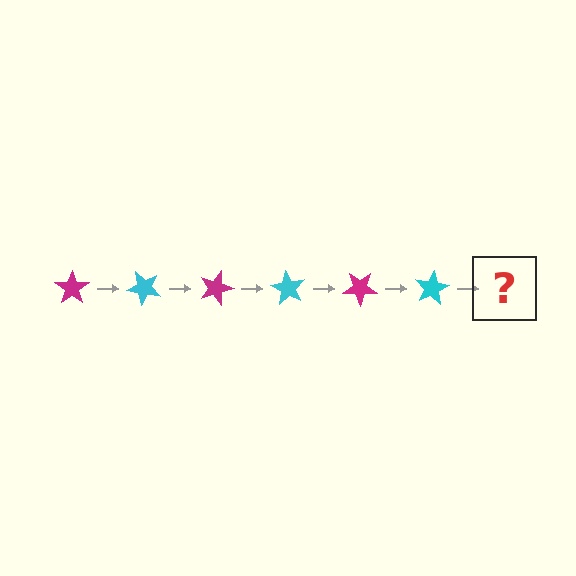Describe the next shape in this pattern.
It should be a magenta star, rotated 270 degrees from the start.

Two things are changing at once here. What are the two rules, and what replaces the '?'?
The two rules are that it rotates 45 degrees each step and the color cycles through magenta and cyan. The '?' should be a magenta star, rotated 270 degrees from the start.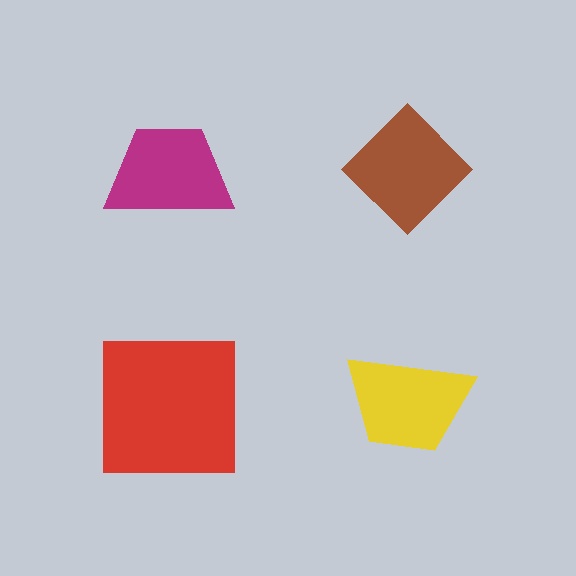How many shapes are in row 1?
2 shapes.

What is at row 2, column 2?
A yellow trapezoid.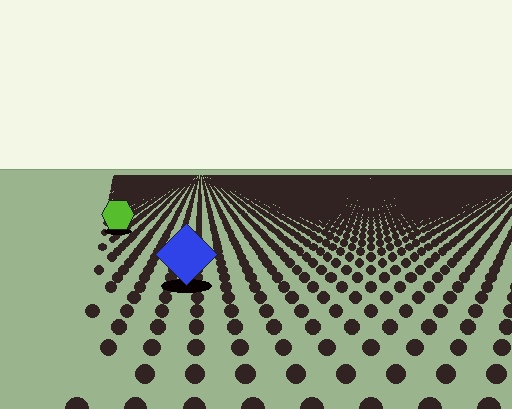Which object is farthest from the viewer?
The lime hexagon is farthest from the viewer. It appears smaller and the ground texture around it is denser.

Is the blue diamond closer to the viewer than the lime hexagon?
Yes. The blue diamond is closer — you can tell from the texture gradient: the ground texture is coarser near it.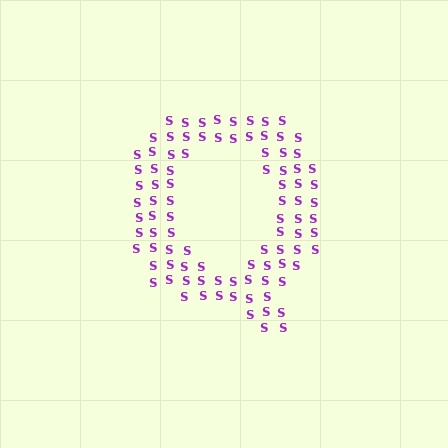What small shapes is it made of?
It is made of small letter S's.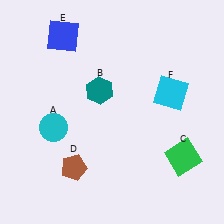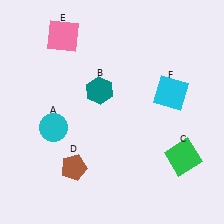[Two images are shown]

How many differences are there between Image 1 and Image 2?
There is 1 difference between the two images.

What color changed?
The square (E) changed from blue in Image 1 to pink in Image 2.